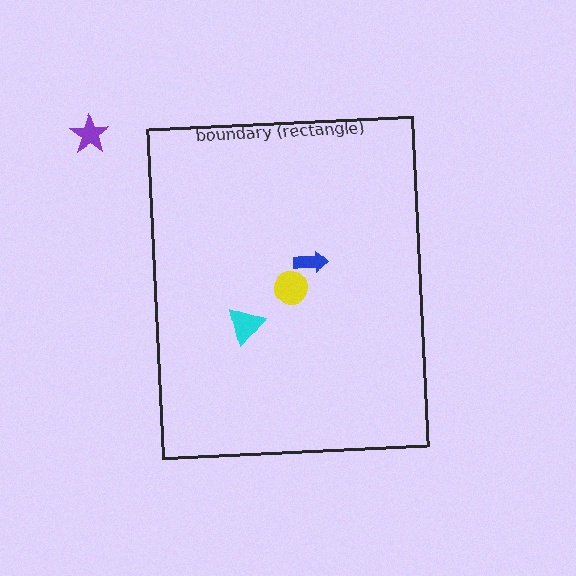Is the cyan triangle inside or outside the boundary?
Inside.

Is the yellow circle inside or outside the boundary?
Inside.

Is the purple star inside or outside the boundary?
Outside.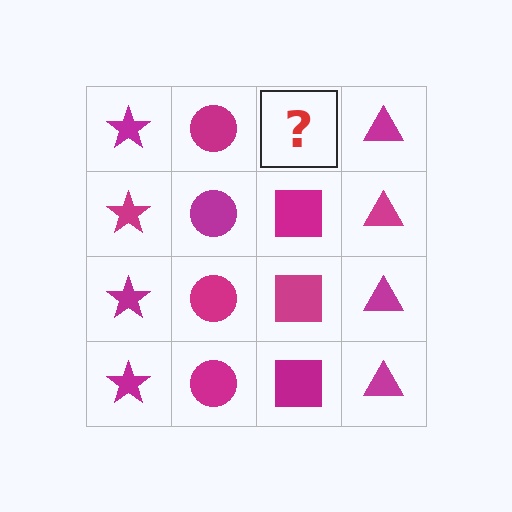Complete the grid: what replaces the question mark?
The question mark should be replaced with a magenta square.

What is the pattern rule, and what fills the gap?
The rule is that each column has a consistent shape. The gap should be filled with a magenta square.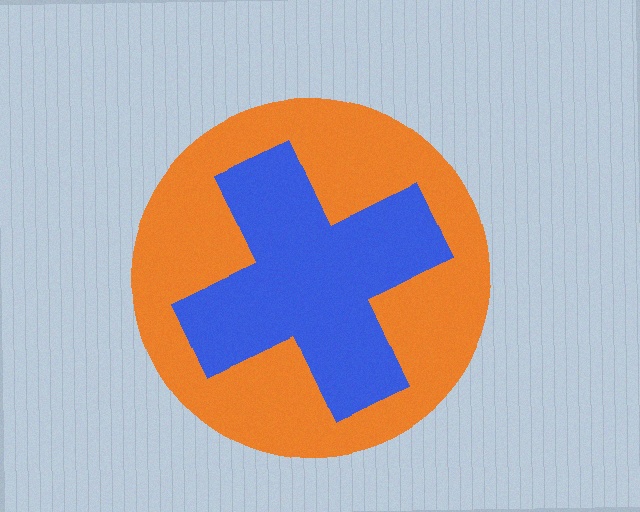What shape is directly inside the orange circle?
The blue cross.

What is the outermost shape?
The orange circle.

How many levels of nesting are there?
2.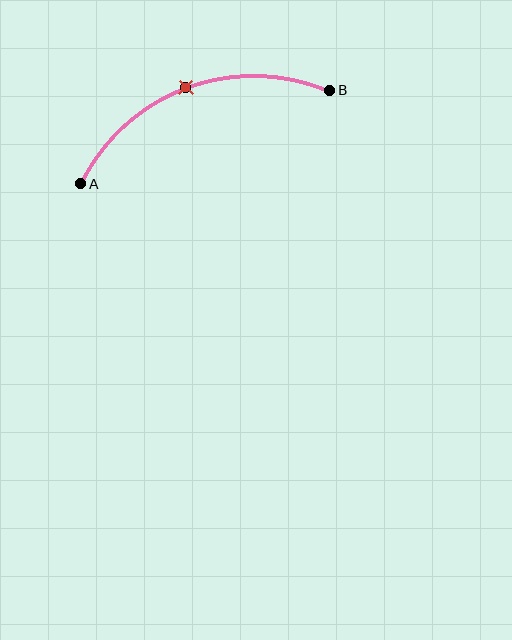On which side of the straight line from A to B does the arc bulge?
The arc bulges above the straight line connecting A and B.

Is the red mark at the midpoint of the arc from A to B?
Yes. The red mark lies on the arc at equal arc-length from both A and B — it is the arc midpoint.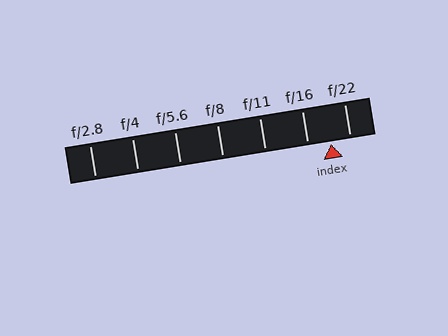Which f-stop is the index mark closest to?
The index mark is closest to f/22.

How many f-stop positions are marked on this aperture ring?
There are 7 f-stop positions marked.